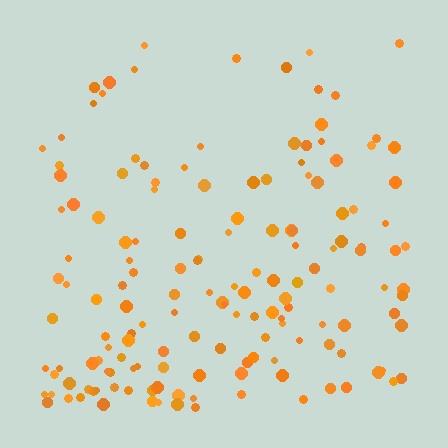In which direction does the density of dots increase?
From top to bottom, with the bottom side densest.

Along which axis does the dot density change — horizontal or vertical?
Vertical.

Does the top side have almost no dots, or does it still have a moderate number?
Still a moderate number, just noticeably fewer than the bottom.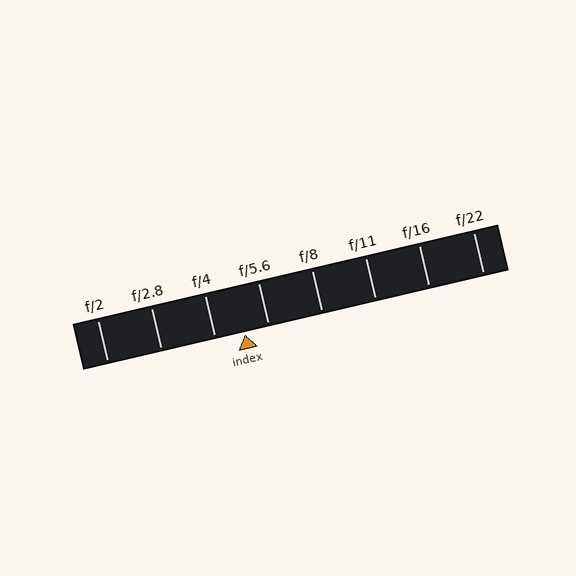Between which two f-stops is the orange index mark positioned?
The index mark is between f/4 and f/5.6.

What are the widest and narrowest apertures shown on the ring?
The widest aperture shown is f/2 and the narrowest is f/22.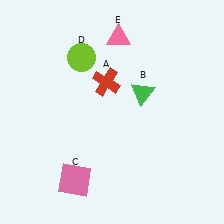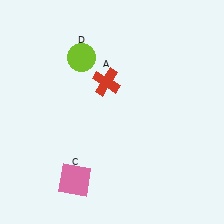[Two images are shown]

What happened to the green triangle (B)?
The green triangle (B) was removed in Image 2. It was in the top-right area of Image 1.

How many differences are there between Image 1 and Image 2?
There are 2 differences between the two images.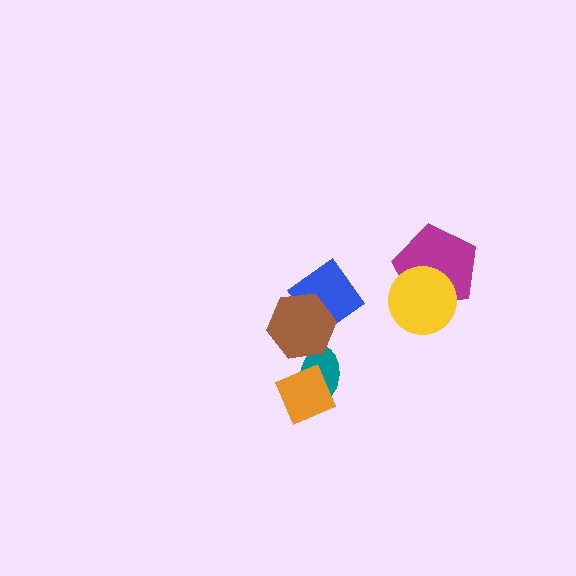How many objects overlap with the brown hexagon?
2 objects overlap with the brown hexagon.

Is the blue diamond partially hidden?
Yes, it is partially covered by another shape.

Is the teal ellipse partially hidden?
Yes, it is partially covered by another shape.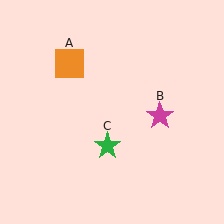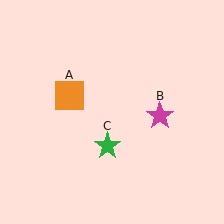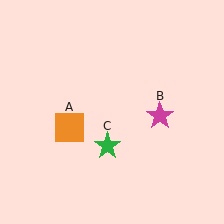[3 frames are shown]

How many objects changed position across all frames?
1 object changed position: orange square (object A).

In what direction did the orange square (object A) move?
The orange square (object A) moved down.